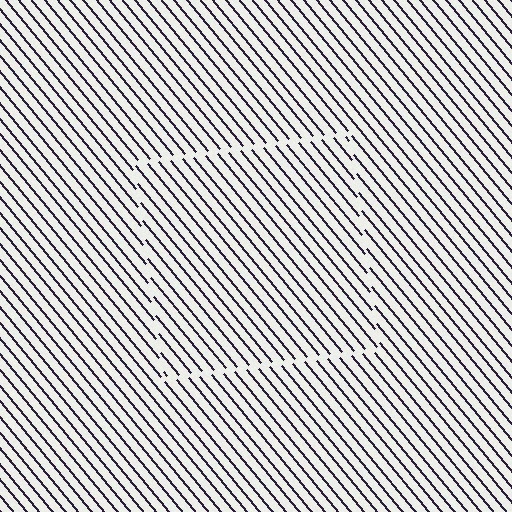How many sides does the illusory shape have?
4 sides — the line-ends trace a square.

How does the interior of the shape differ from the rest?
The interior of the shape contains the same grating, shifted by half a period — the contour is defined by the phase discontinuity where line-ends from the inner and outer gratings abut.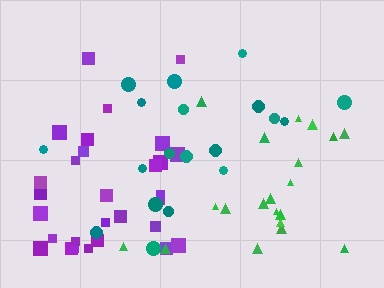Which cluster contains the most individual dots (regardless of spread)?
Purple (31).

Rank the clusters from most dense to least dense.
purple, green, teal.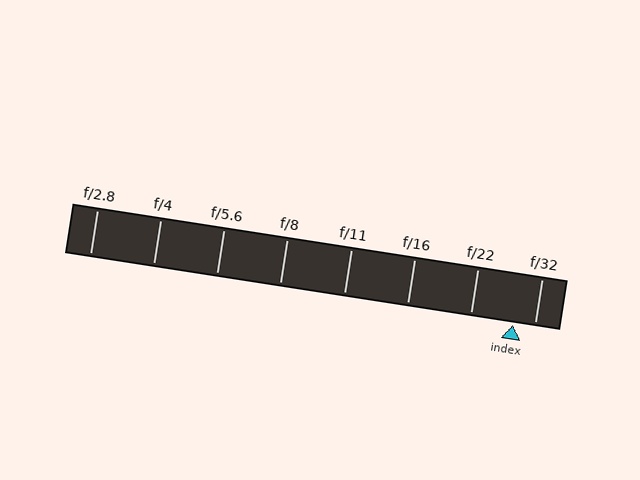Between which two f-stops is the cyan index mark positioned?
The index mark is between f/22 and f/32.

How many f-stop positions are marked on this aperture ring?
There are 8 f-stop positions marked.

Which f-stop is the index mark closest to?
The index mark is closest to f/32.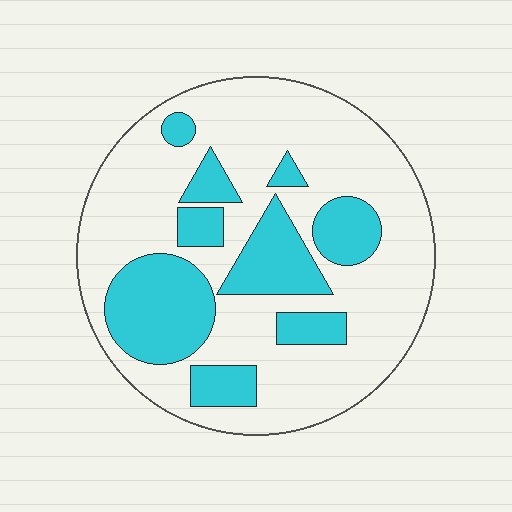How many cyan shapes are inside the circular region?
9.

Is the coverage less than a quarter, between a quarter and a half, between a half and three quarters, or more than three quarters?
Between a quarter and a half.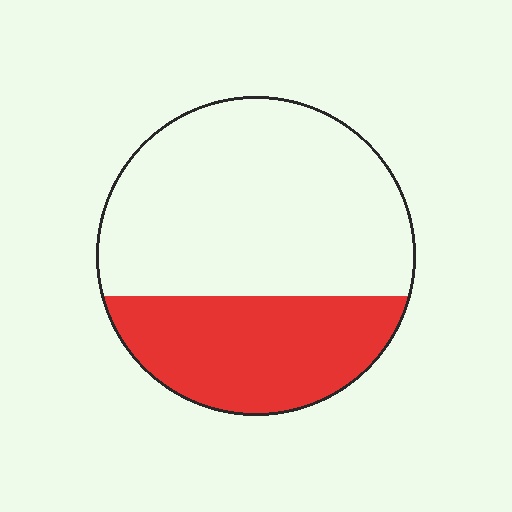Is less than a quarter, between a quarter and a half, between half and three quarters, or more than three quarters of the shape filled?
Between a quarter and a half.